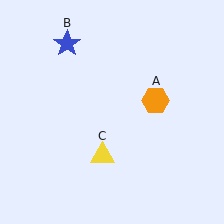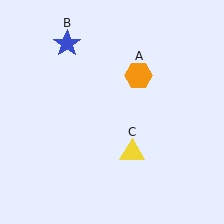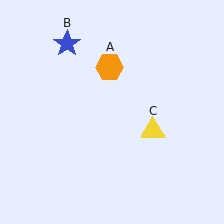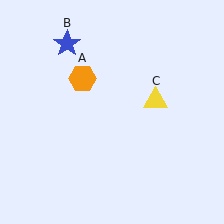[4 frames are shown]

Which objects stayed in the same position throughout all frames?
Blue star (object B) remained stationary.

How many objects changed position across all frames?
2 objects changed position: orange hexagon (object A), yellow triangle (object C).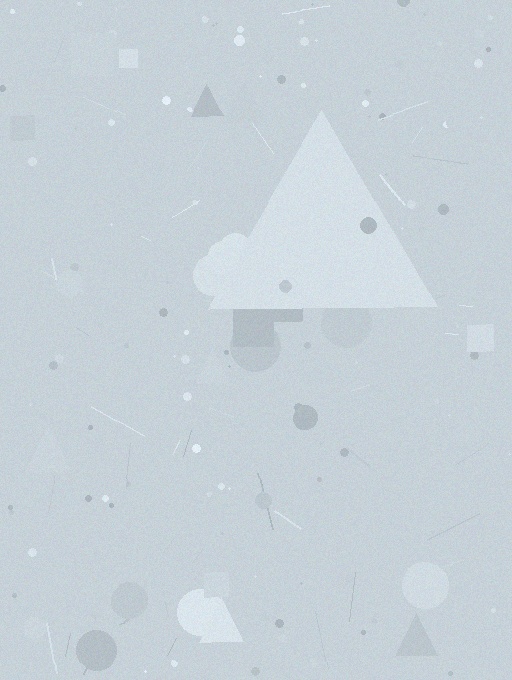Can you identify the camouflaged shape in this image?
The camouflaged shape is a triangle.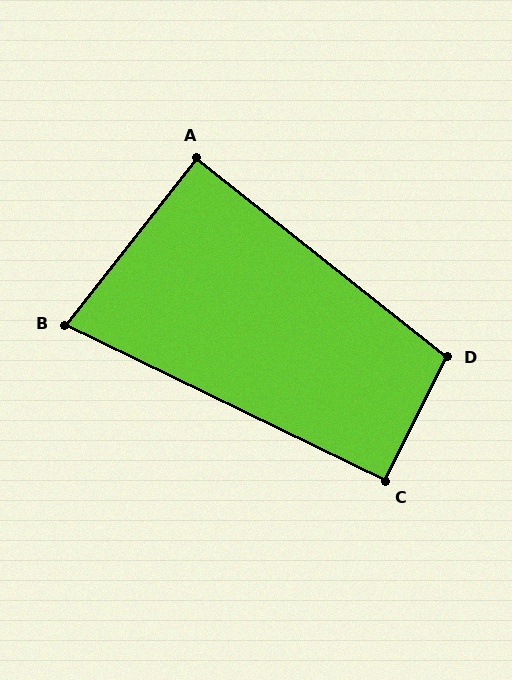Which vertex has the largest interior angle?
D, at approximately 102 degrees.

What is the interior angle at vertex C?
Approximately 90 degrees (approximately right).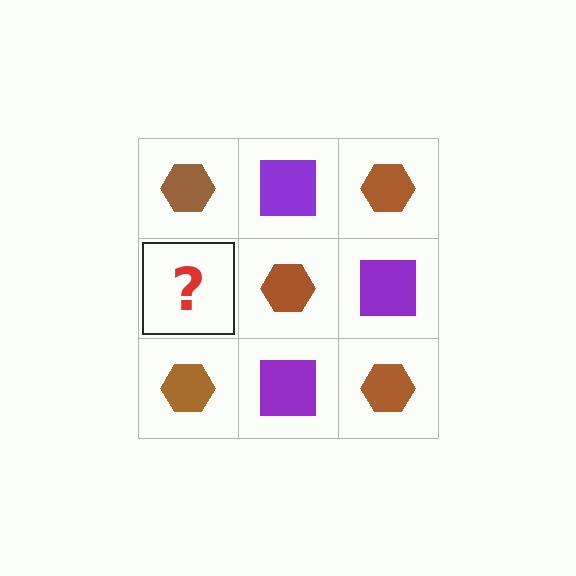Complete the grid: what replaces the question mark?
The question mark should be replaced with a purple square.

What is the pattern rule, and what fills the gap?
The rule is that it alternates brown hexagon and purple square in a checkerboard pattern. The gap should be filled with a purple square.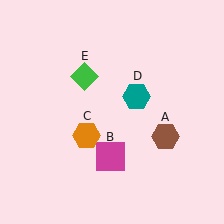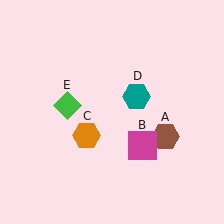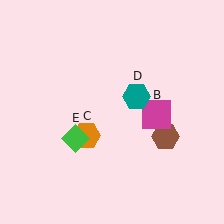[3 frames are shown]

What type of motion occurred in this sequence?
The magenta square (object B), green diamond (object E) rotated counterclockwise around the center of the scene.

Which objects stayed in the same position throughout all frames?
Brown hexagon (object A) and orange hexagon (object C) and teal hexagon (object D) remained stationary.